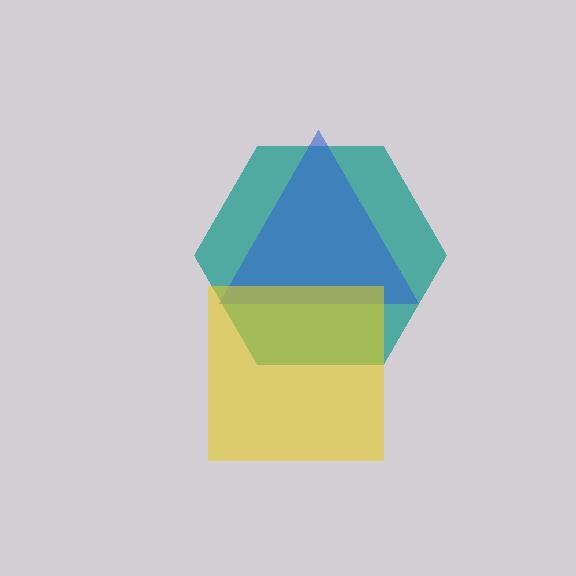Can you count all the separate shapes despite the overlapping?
Yes, there are 3 separate shapes.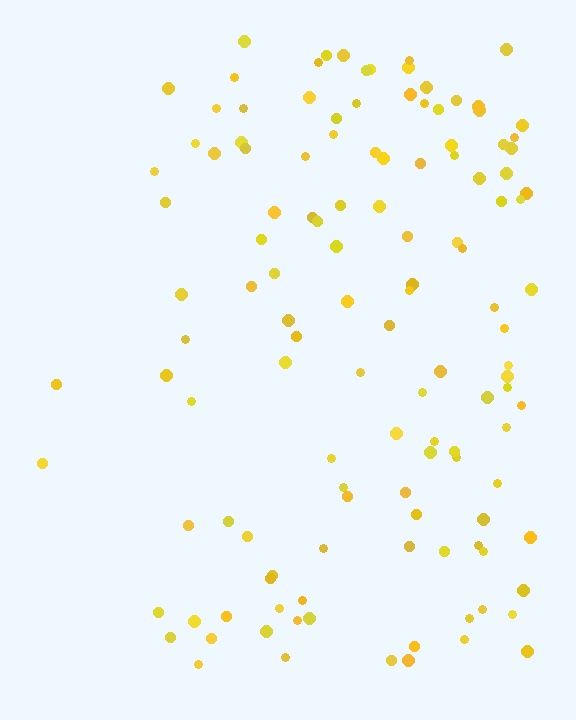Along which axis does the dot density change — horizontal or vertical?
Horizontal.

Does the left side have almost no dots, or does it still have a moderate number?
Still a moderate number, just noticeably fewer than the right.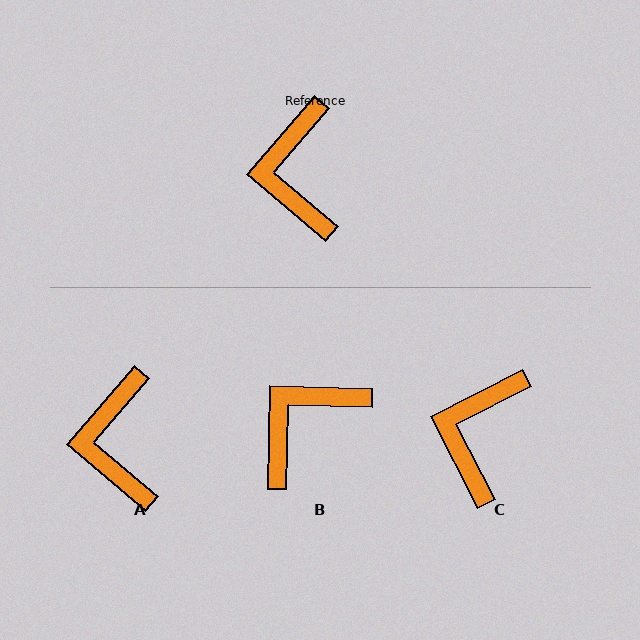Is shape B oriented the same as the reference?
No, it is off by about 51 degrees.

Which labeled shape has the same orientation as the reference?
A.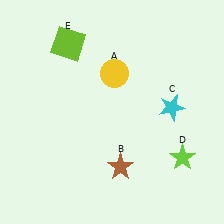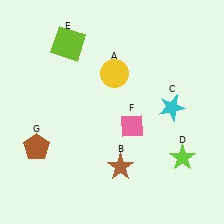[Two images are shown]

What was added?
A pink diamond (F), a brown pentagon (G) were added in Image 2.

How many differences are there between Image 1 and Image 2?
There are 2 differences between the two images.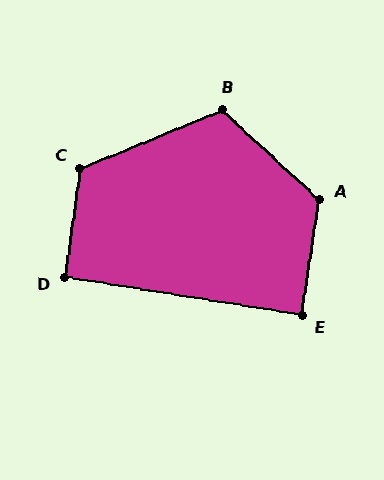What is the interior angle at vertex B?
Approximately 115 degrees (obtuse).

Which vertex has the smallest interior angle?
E, at approximately 89 degrees.